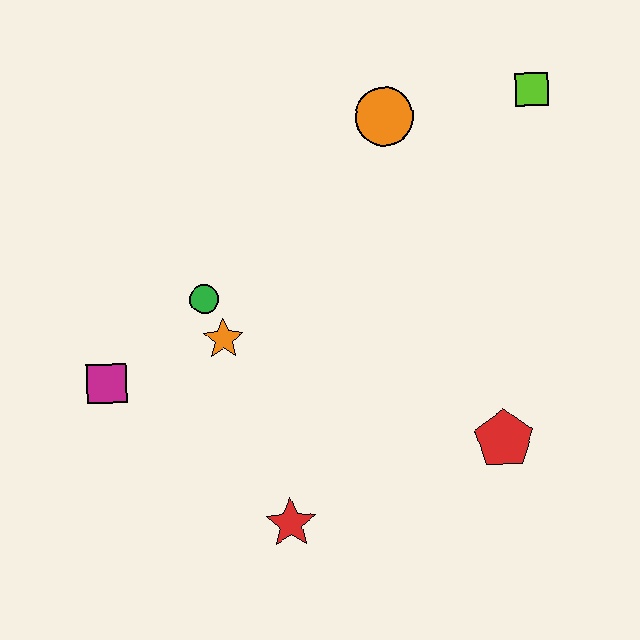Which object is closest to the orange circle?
The lime square is closest to the orange circle.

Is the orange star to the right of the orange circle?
No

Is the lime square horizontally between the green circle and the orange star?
No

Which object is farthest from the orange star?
The lime square is farthest from the orange star.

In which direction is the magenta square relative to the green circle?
The magenta square is to the left of the green circle.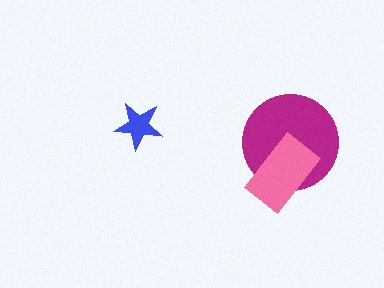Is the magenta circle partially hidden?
Yes, it is partially covered by another shape.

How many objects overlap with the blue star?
0 objects overlap with the blue star.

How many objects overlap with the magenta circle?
1 object overlaps with the magenta circle.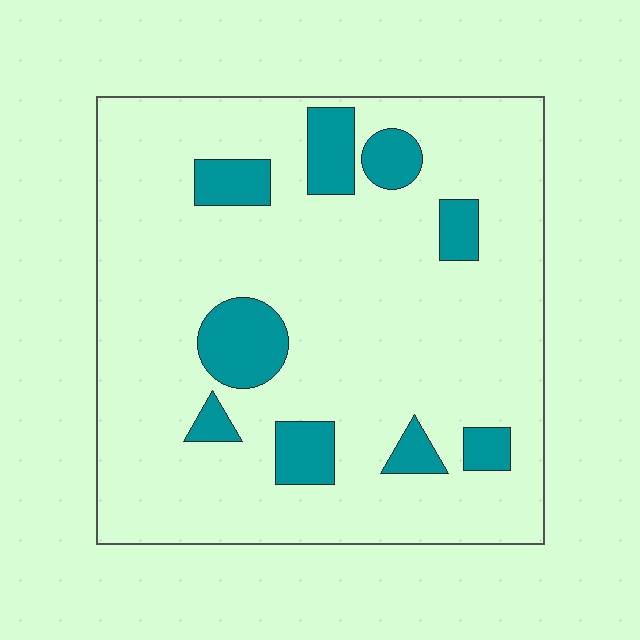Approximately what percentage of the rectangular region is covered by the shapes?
Approximately 15%.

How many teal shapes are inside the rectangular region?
9.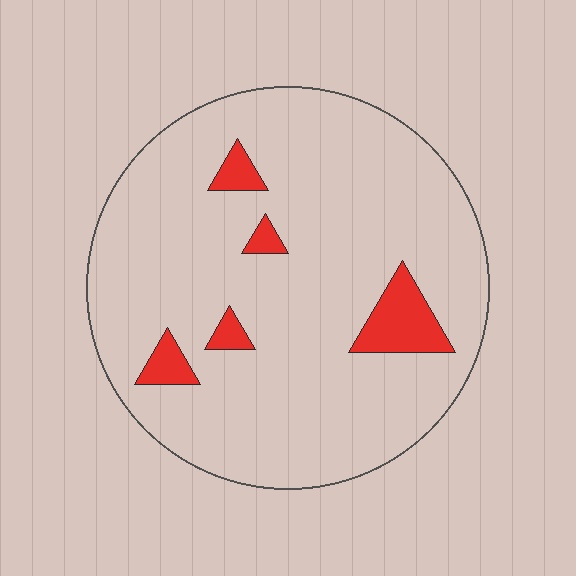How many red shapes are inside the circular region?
5.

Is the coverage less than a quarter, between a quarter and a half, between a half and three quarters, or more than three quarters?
Less than a quarter.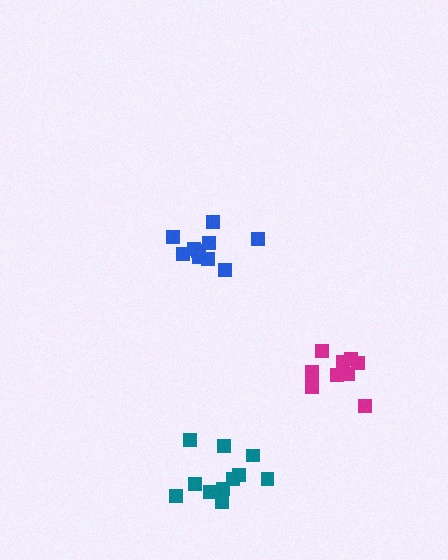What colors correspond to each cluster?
The clusters are colored: magenta, blue, teal.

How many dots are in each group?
Group 1: 10 dots, Group 2: 10 dots, Group 3: 11 dots (31 total).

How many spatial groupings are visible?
There are 3 spatial groupings.